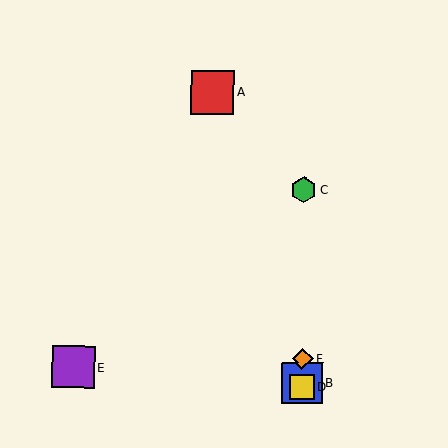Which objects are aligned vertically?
Objects B, C, D, F are aligned vertically.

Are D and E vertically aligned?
No, D is at x≈302 and E is at x≈73.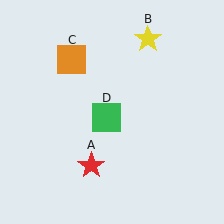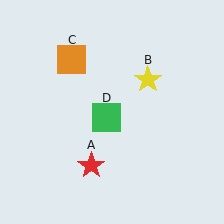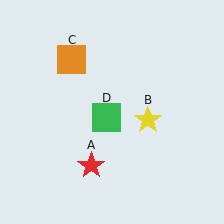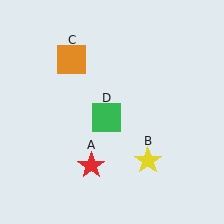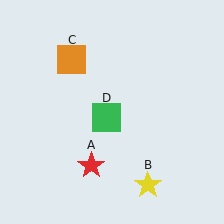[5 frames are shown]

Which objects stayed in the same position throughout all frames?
Red star (object A) and orange square (object C) and green square (object D) remained stationary.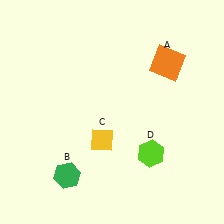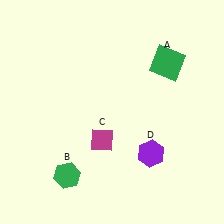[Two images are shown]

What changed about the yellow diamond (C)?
In Image 1, C is yellow. In Image 2, it changed to magenta.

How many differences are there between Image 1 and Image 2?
There are 3 differences between the two images.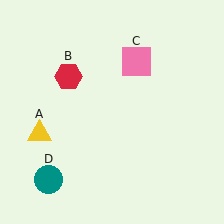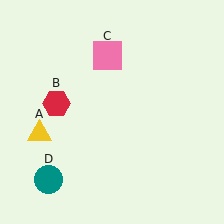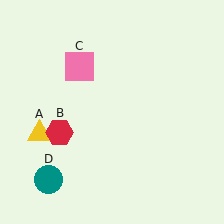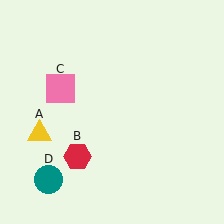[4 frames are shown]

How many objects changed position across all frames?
2 objects changed position: red hexagon (object B), pink square (object C).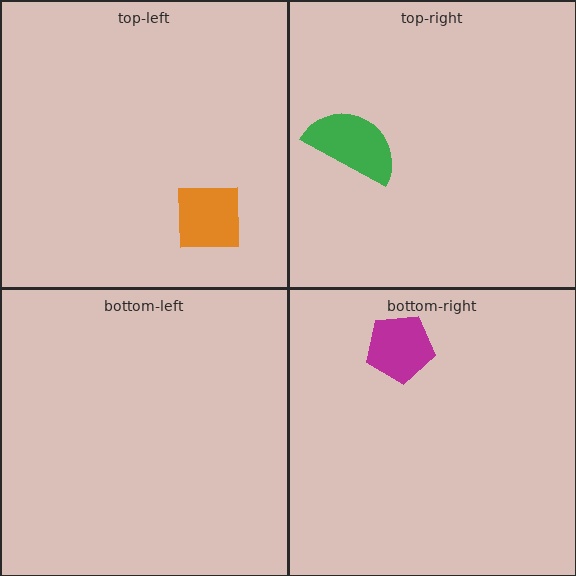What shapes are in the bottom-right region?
The magenta pentagon.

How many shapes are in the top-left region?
1.